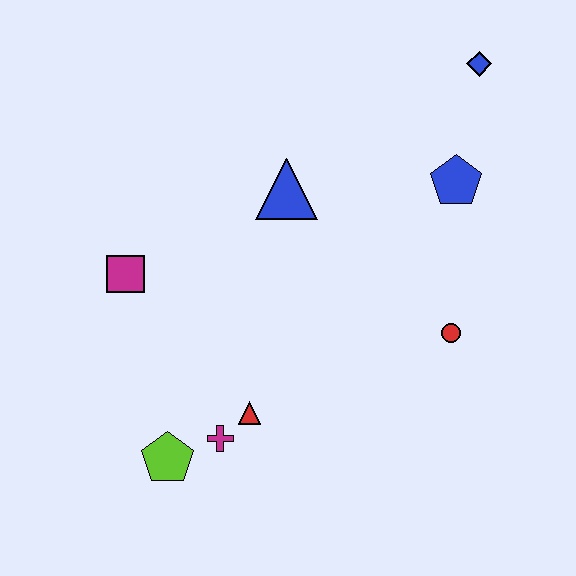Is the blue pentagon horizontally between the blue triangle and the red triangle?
No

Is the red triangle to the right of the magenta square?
Yes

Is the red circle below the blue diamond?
Yes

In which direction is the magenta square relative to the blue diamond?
The magenta square is to the left of the blue diamond.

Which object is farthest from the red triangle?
The blue diamond is farthest from the red triangle.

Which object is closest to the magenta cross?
The red triangle is closest to the magenta cross.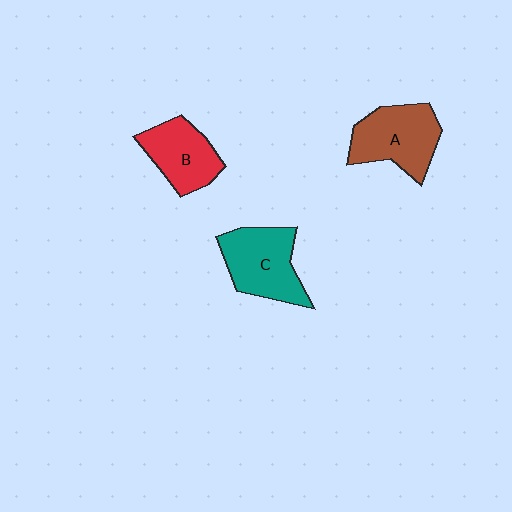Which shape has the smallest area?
Shape B (red).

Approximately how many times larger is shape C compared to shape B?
Approximately 1.2 times.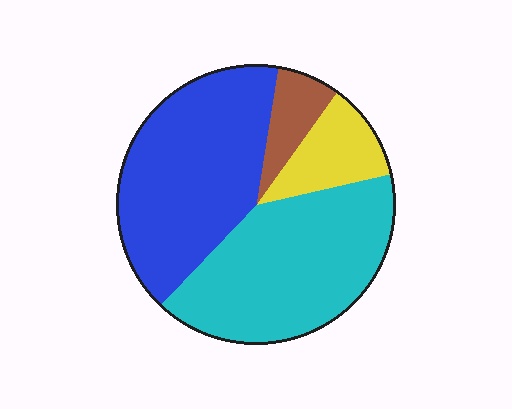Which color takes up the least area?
Brown, at roughly 5%.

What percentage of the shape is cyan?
Cyan takes up between a third and a half of the shape.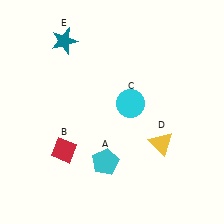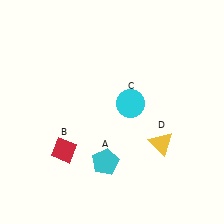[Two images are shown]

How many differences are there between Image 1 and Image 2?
There is 1 difference between the two images.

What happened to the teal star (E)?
The teal star (E) was removed in Image 2. It was in the top-left area of Image 1.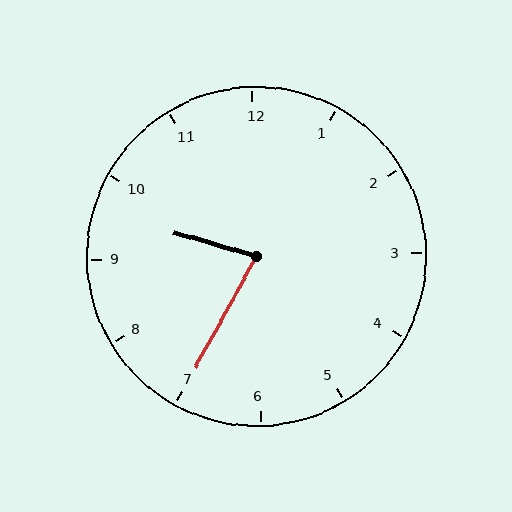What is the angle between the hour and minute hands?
Approximately 78 degrees.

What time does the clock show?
9:35.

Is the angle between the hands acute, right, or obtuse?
It is acute.